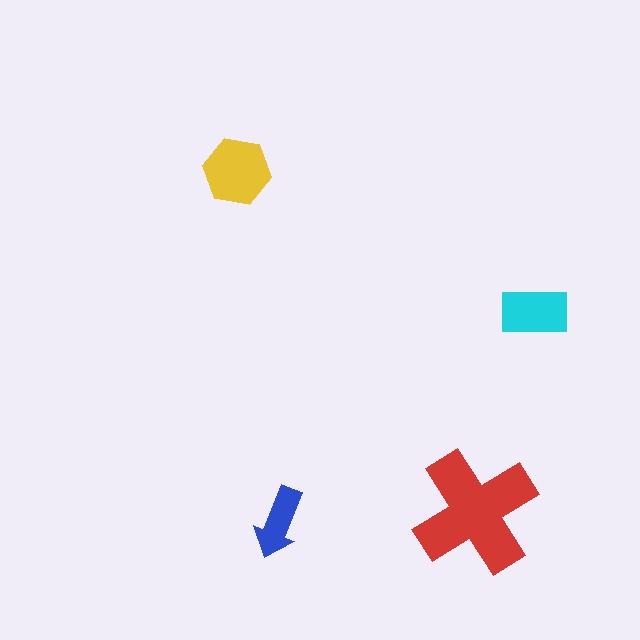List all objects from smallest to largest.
The blue arrow, the cyan rectangle, the yellow hexagon, the red cross.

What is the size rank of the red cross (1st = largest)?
1st.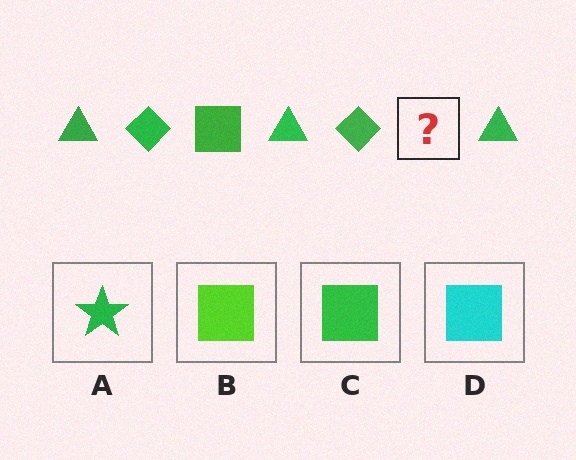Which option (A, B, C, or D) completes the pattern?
C.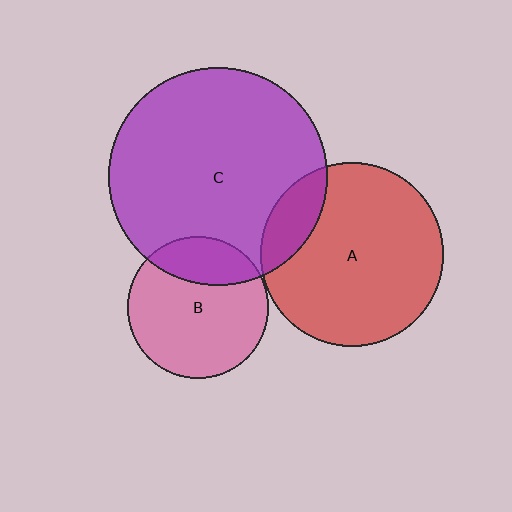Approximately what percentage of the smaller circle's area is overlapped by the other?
Approximately 15%.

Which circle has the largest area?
Circle C (purple).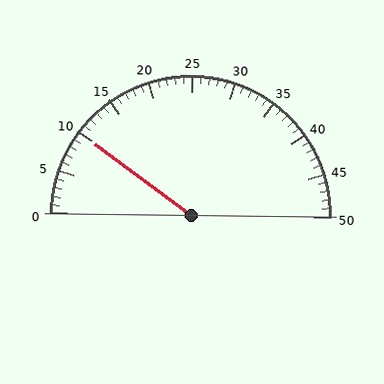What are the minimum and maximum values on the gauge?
The gauge ranges from 0 to 50.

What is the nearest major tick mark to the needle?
The nearest major tick mark is 10.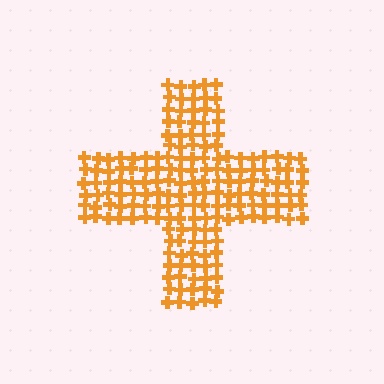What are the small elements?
The small elements are crosses.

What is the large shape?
The large shape is a cross.